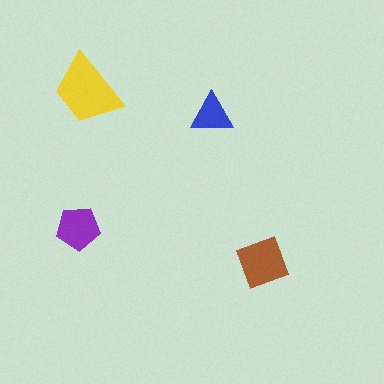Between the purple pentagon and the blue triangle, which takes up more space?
The purple pentagon.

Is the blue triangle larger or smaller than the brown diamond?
Smaller.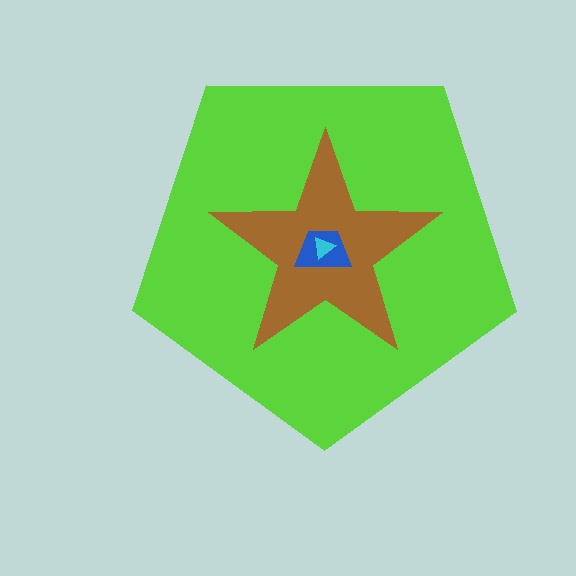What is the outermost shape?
The lime pentagon.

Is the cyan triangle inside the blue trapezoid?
Yes.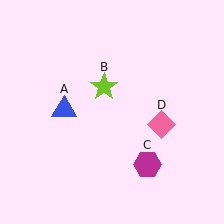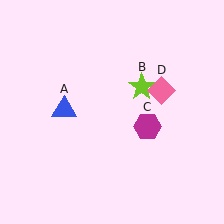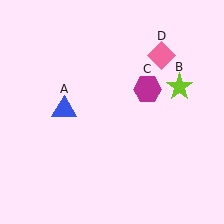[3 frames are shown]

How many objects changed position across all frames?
3 objects changed position: lime star (object B), magenta hexagon (object C), pink diamond (object D).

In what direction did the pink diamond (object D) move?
The pink diamond (object D) moved up.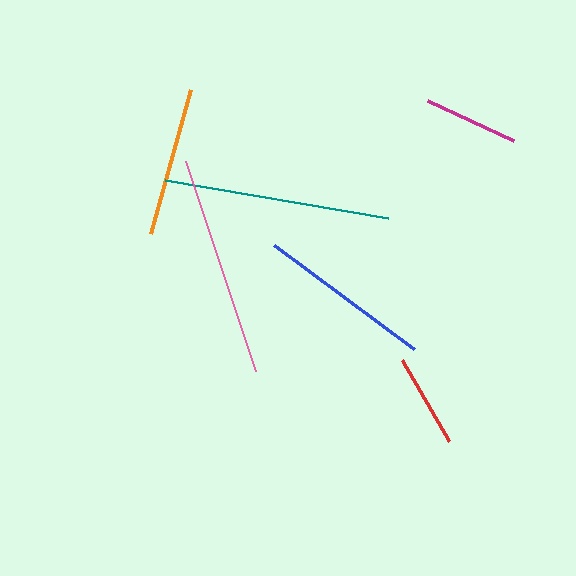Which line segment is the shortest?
The red line is the shortest at approximately 94 pixels.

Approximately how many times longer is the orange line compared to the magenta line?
The orange line is approximately 1.6 times the length of the magenta line.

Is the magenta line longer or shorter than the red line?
The magenta line is longer than the red line.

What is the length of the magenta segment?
The magenta segment is approximately 95 pixels long.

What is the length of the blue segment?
The blue segment is approximately 174 pixels long.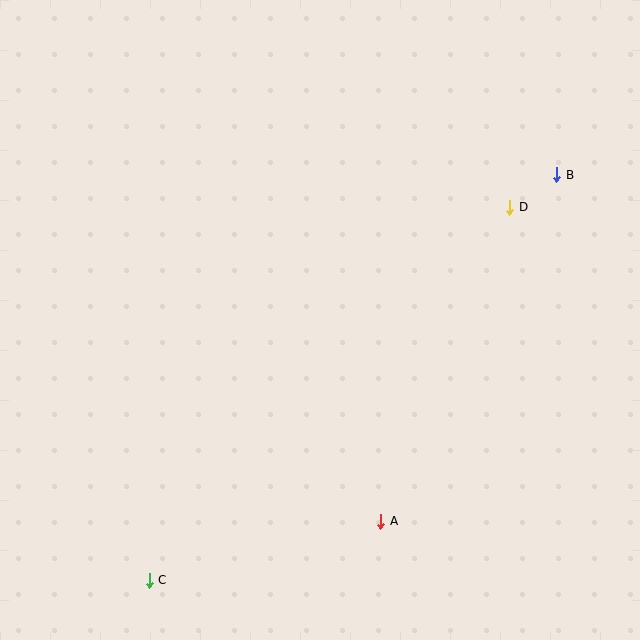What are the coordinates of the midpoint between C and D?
The midpoint between C and D is at (329, 394).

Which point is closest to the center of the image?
Point A at (381, 521) is closest to the center.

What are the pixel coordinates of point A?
Point A is at (381, 521).